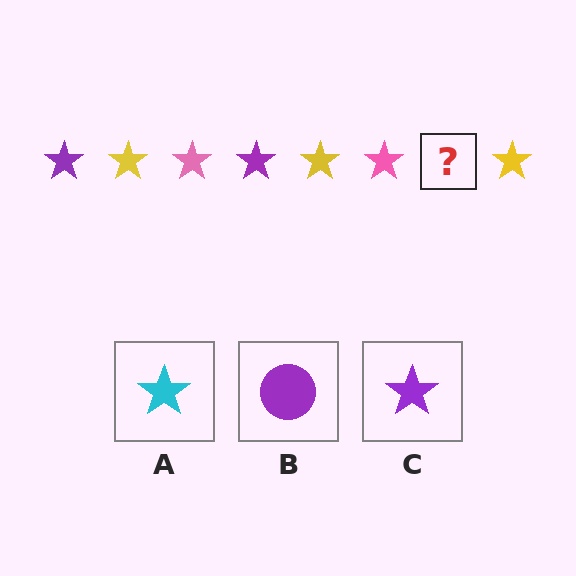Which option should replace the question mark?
Option C.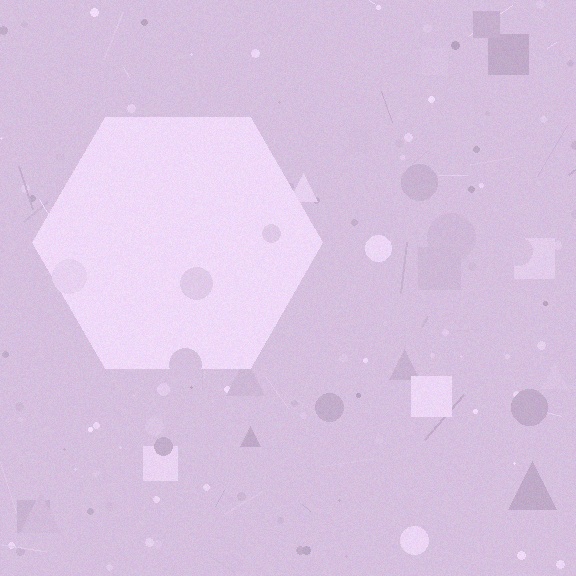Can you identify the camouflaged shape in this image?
The camouflaged shape is a hexagon.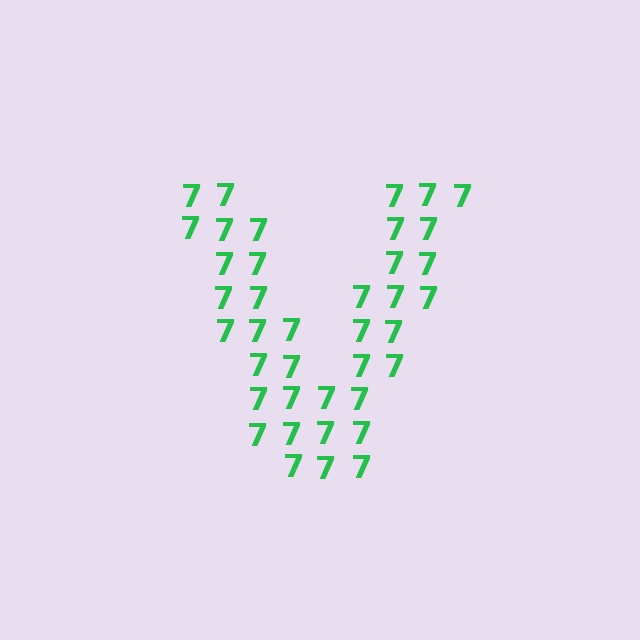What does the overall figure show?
The overall figure shows the letter V.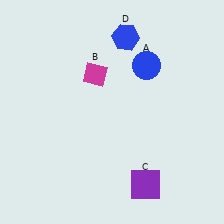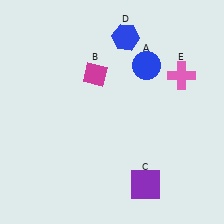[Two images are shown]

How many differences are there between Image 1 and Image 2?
There is 1 difference between the two images.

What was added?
A pink cross (E) was added in Image 2.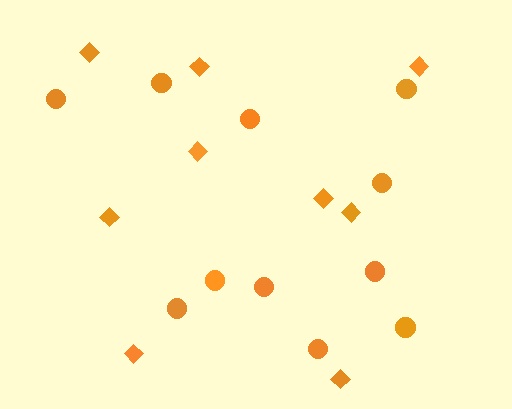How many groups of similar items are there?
There are 2 groups: one group of circles (11) and one group of diamonds (9).